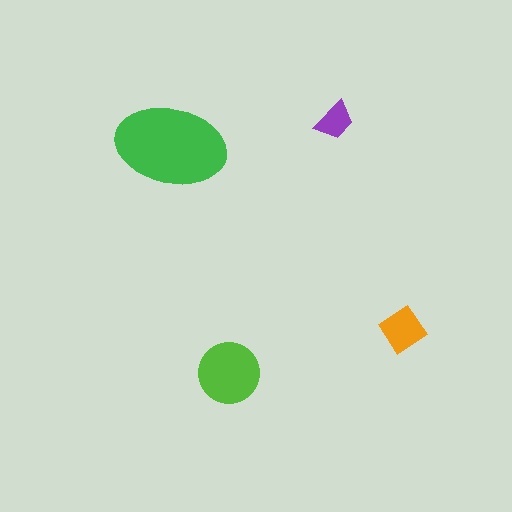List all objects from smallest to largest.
The purple trapezoid, the orange diamond, the lime circle, the green ellipse.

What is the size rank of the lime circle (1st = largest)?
2nd.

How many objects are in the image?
There are 4 objects in the image.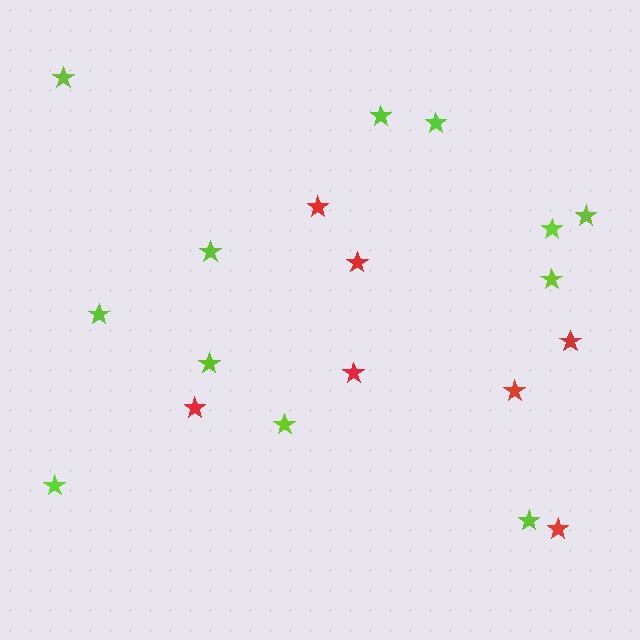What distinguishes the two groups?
There are 2 groups: one group of lime stars (12) and one group of red stars (7).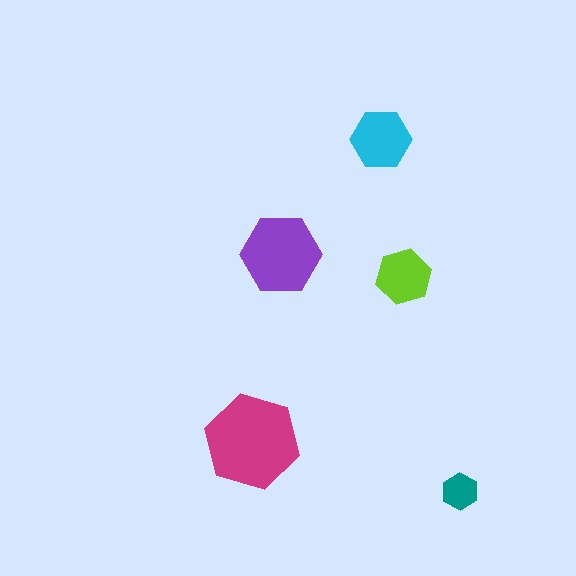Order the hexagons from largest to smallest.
the magenta one, the purple one, the cyan one, the lime one, the teal one.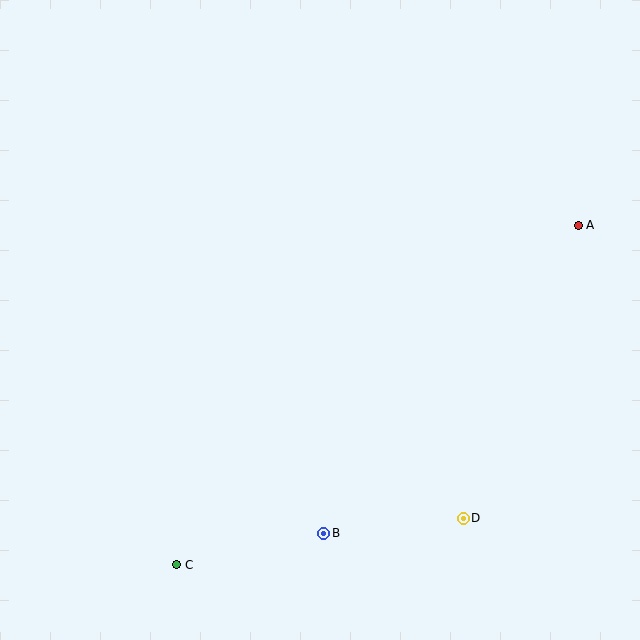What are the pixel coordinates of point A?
Point A is at (578, 225).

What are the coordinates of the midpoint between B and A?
The midpoint between B and A is at (451, 379).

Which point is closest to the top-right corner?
Point A is closest to the top-right corner.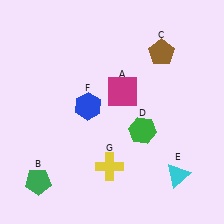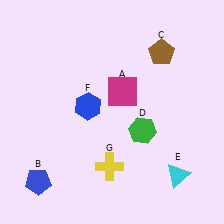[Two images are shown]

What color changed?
The pentagon (B) changed from green in Image 1 to blue in Image 2.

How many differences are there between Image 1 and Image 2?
There is 1 difference between the two images.